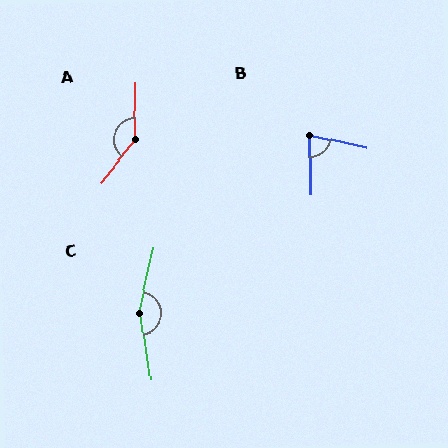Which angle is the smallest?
B, at approximately 77 degrees.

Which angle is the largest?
C, at approximately 159 degrees.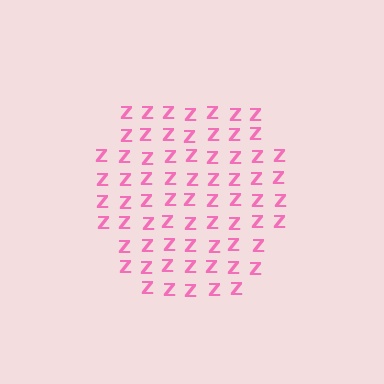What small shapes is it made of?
It is made of small letter Z's.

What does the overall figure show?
The overall figure shows a hexagon.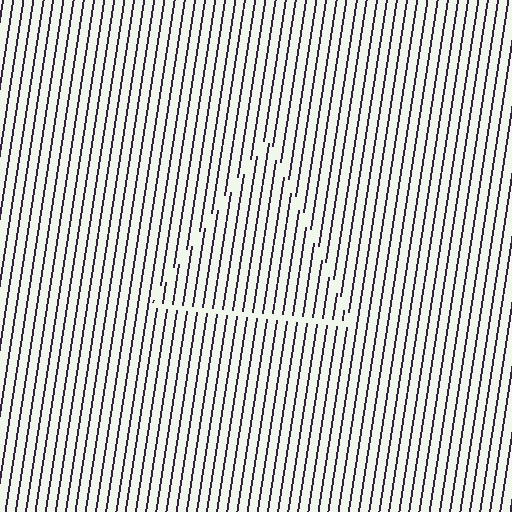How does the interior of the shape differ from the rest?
The interior of the shape contains the same grating, shifted by half a period — the contour is defined by the phase discontinuity where line-ends from the inner and outer gratings abut.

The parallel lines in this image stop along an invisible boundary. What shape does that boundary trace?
An illusory triangle. The interior of the shape contains the same grating, shifted by half a period — the contour is defined by the phase discontinuity where line-ends from the inner and outer gratings abut.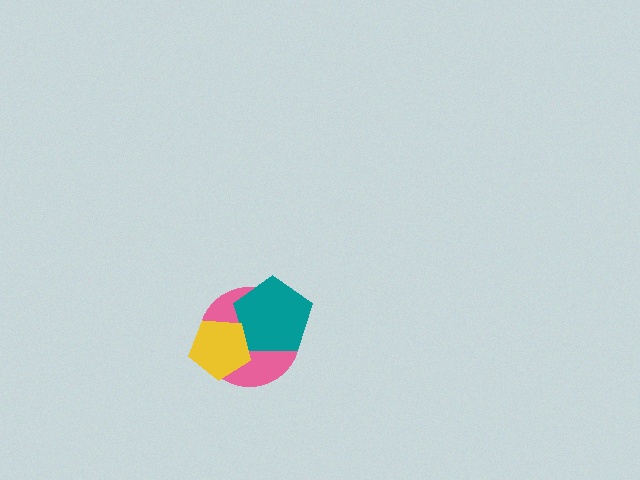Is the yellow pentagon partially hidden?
No, no other shape covers it.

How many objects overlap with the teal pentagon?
2 objects overlap with the teal pentagon.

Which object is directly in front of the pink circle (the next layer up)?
The teal pentagon is directly in front of the pink circle.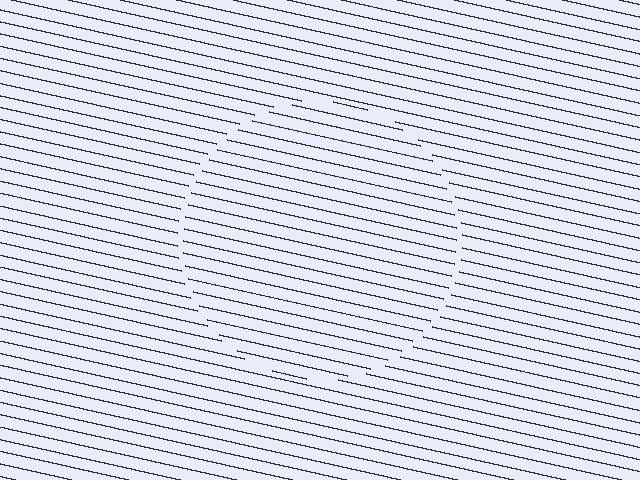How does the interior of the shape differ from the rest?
The interior of the shape contains the same grating, shifted by half a period — the contour is defined by the phase discontinuity where line-ends from the inner and outer gratings abut.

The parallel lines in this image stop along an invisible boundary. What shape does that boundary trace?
An illusory circle. The interior of the shape contains the same grating, shifted by half a period — the contour is defined by the phase discontinuity where line-ends from the inner and outer gratings abut.